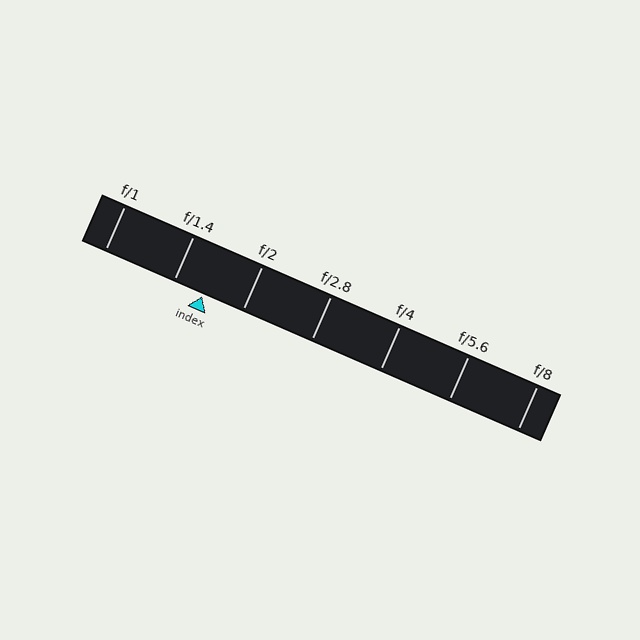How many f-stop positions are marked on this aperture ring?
There are 7 f-stop positions marked.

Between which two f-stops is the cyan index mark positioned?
The index mark is between f/1.4 and f/2.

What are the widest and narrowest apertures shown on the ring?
The widest aperture shown is f/1 and the narrowest is f/8.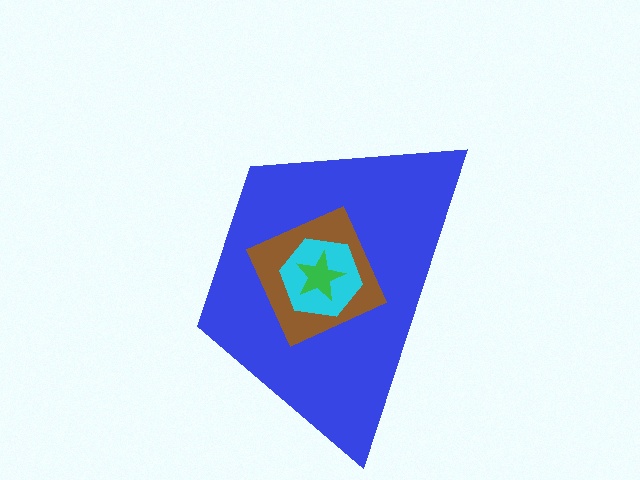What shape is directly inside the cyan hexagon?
The green star.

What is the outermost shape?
The blue trapezoid.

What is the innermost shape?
The green star.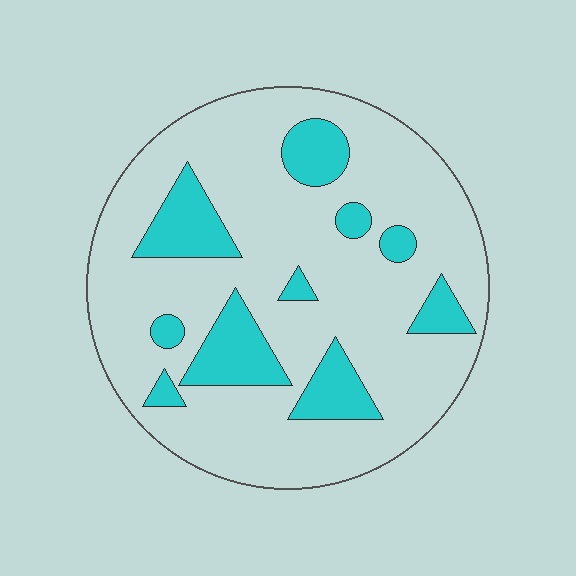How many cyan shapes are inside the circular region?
10.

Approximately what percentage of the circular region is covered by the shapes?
Approximately 20%.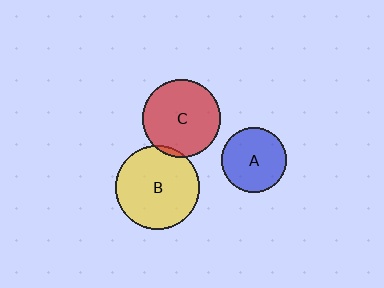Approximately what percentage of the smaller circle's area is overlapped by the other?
Approximately 5%.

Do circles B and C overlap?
Yes.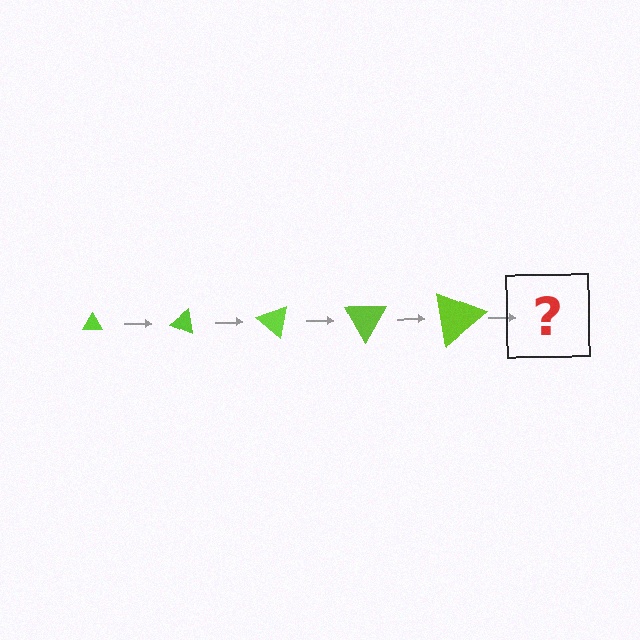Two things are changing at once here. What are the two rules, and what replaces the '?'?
The two rules are that the triangle grows larger each step and it rotates 20 degrees each step. The '?' should be a triangle, larger than the previous one and rotated 100 degrees from the start.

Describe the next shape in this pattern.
It should be a triangle, larger than the previous one and rotated 100 degrees from the start.